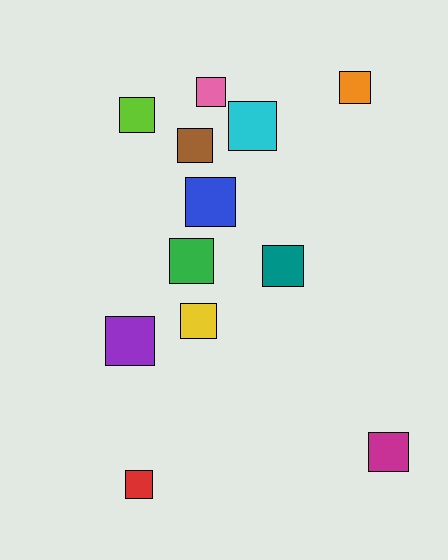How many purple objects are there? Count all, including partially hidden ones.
There is 1 purple object.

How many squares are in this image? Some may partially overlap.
There are 12 squares.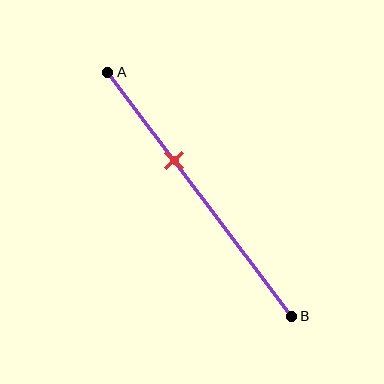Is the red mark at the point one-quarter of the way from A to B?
No, the mark is at about 35% from A, not at the 25% one-quarter point.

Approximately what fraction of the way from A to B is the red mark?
The red mark is approximately 35% of the way from A to B.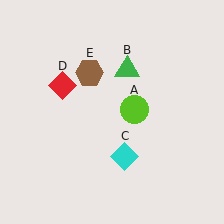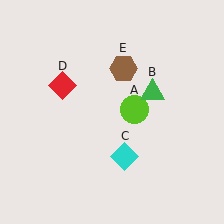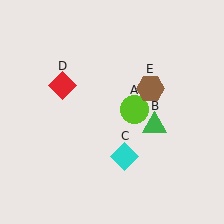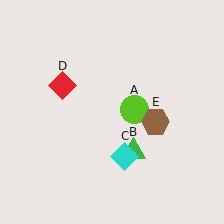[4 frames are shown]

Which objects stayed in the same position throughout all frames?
Lime circle (object A) and cyan diamond (object C) and red diamond (object D) remained stationary.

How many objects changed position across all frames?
2 objects changed position: green triangle (object B), brown hexagon (object E).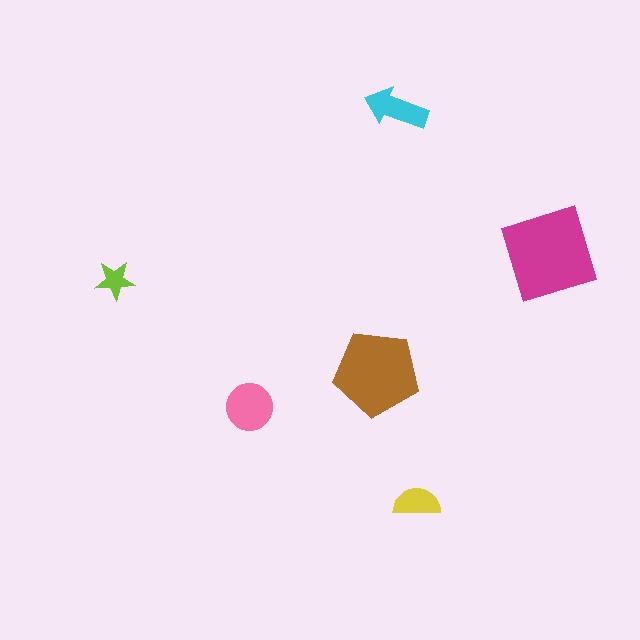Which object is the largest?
The magenta diamond.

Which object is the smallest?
The lime star.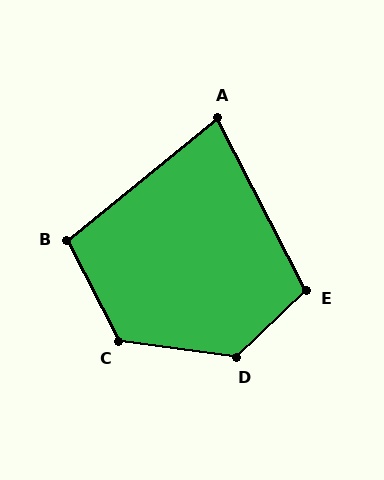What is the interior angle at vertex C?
Approximately 125 degrees (obtuse).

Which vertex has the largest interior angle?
D, at approximately 129 degrees.